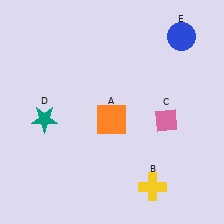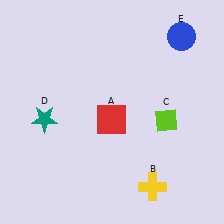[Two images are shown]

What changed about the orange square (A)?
In Image 1, A is orange. In Image 2, it changed to red.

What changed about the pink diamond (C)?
In Image 1, C is pink. In Image 2, it changed to lime.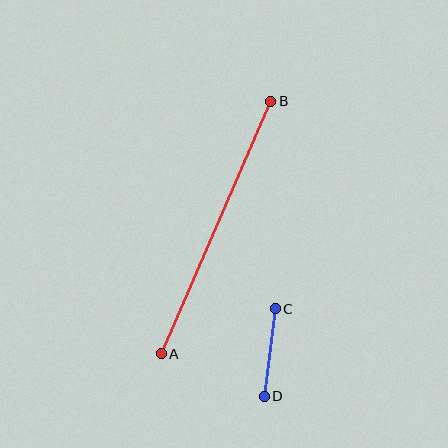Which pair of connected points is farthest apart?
Points A and B are farthest apart.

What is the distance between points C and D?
The distance is approximately 88 pixels.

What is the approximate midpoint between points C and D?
The midpoint is at approximately (270, 353) pixels.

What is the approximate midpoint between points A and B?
The midpoint is at approximately (216, 228) pixels.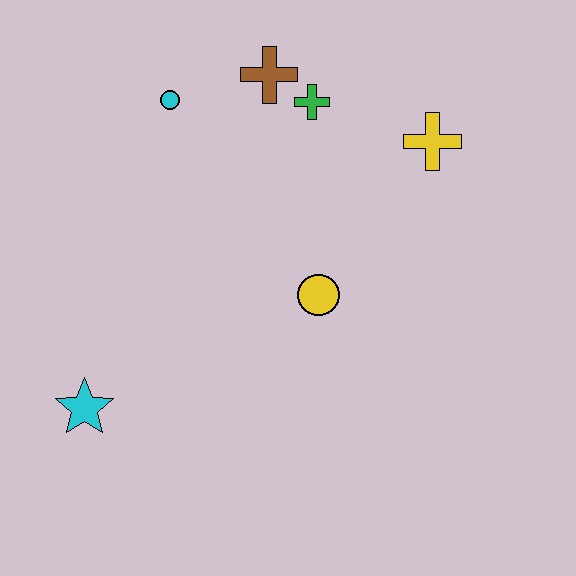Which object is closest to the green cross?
The brown cross is closest to the green cross.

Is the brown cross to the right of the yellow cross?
No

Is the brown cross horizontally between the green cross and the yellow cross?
No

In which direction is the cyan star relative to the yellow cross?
The cyan star is to the left of the yellow cross.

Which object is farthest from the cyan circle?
The cyan star is farthest from the cyan circle.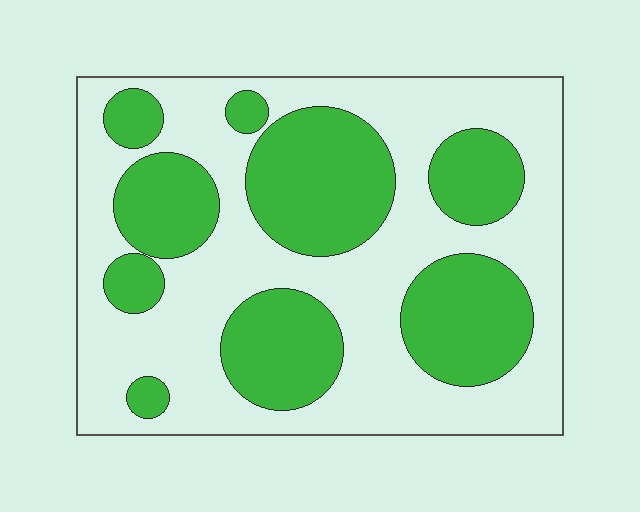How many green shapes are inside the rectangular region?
9.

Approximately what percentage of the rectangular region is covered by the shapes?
Approximately 40%.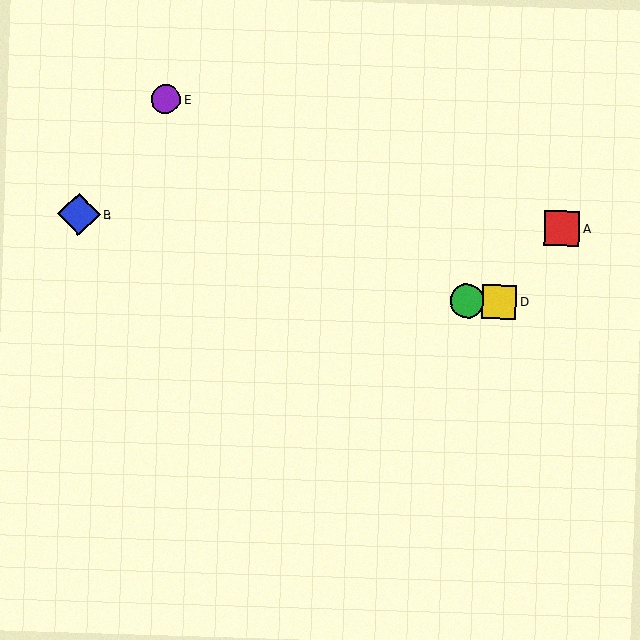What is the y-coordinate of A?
Object A is at y≈228.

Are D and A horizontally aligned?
No, D is at y≈302 and A is at y≈228.